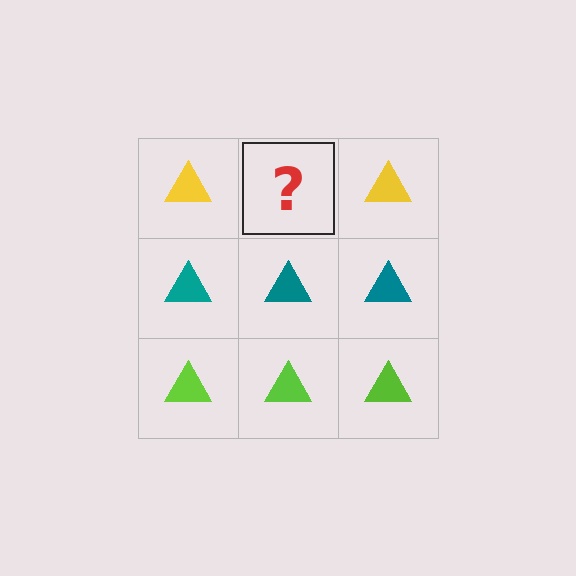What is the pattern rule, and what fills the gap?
The rule is that each row has a consistent color. The gap should be filled with a yellow triangle.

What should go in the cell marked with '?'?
The missing cell should contain a yellow triangle.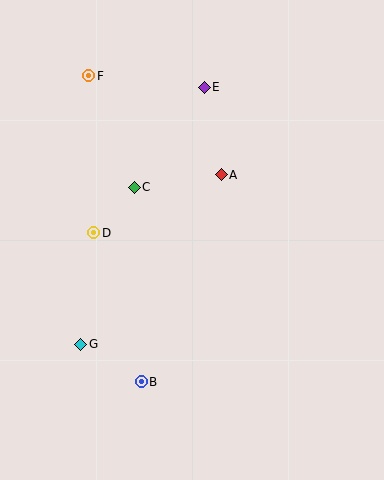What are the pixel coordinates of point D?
Point D is at (94, 233).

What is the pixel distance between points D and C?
The distance between D and C is 60 pixels.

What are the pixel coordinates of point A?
Point A is at (221, 175).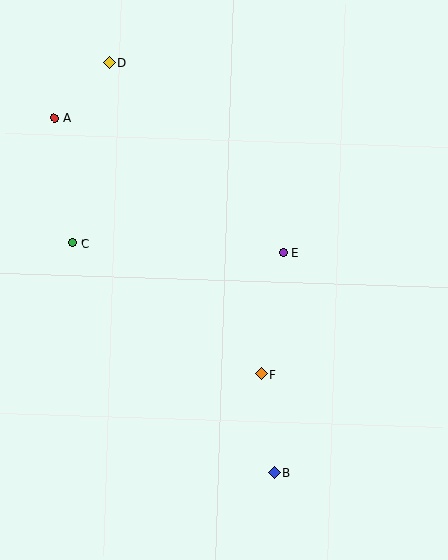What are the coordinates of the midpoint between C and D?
The midpoint between C and D is at (91, 153).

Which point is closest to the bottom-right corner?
Point B is closest to the bottom-right corner.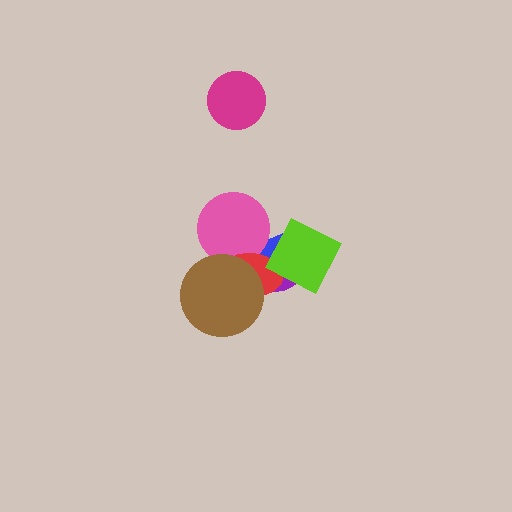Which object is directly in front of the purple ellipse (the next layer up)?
The blue cross is directly in front of the purple ellipse.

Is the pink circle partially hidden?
Yes, it is partially covered by another shape.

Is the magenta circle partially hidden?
No, no other shape covers it.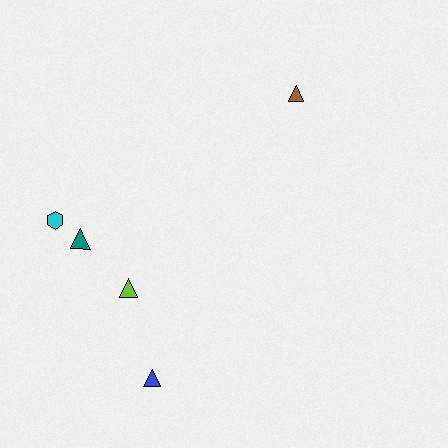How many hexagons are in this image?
There is 1 hexagon.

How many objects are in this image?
There are 5 objects.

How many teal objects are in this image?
There is 1 teal object.